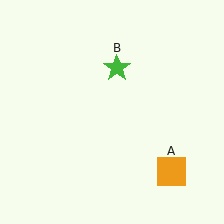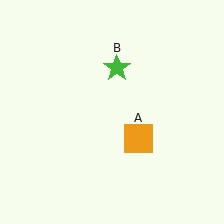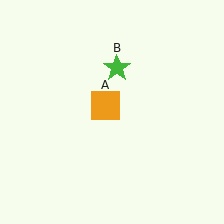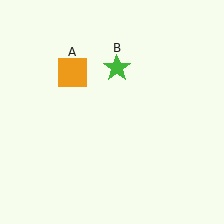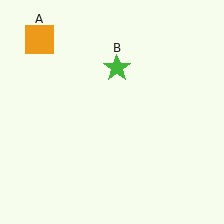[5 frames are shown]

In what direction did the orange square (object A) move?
The orange square (object A) moved up and to the left.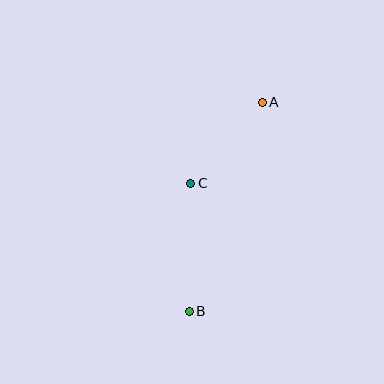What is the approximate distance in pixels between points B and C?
The distance between B and C is approximately 128 pixels.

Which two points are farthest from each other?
Points A and B are farthest from each other.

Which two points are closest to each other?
Points A and C are closest to each other.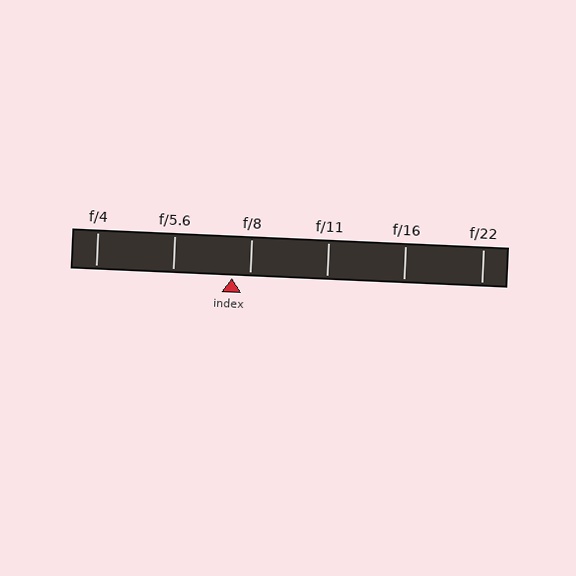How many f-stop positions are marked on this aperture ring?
There are 6 f-stop positions marked.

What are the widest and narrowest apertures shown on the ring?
The widest aperture shown is f/4 and the narrowest is f/22.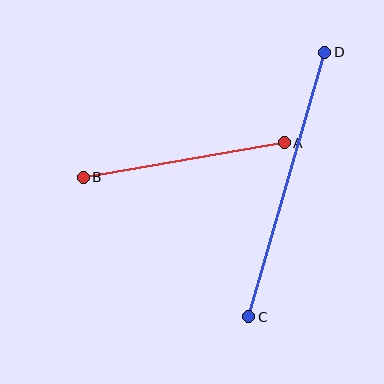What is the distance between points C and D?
The distance is approximately 275 pixels.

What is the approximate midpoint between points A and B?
The midpoint is at approximately (184, 160) pixels.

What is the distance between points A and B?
The distance is approximately 204 pixels.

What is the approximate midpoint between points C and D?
The midpoint is at approximately (287, 184) pixels.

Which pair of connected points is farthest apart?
Points C and D are farthest apart.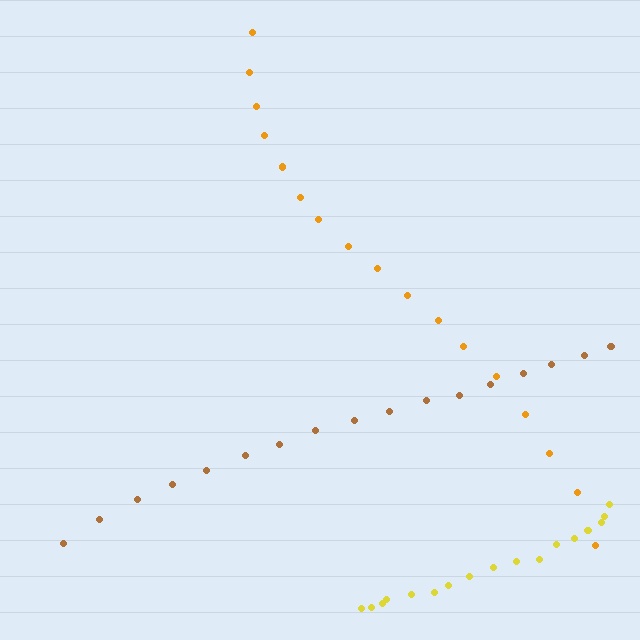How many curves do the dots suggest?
There are 3 distinct paths.